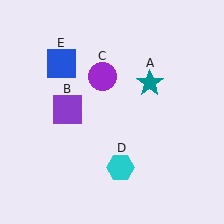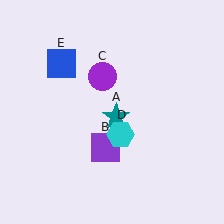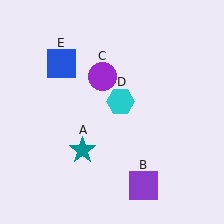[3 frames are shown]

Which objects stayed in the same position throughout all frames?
Purple circle (object C) and blue square (object E) remained stationary.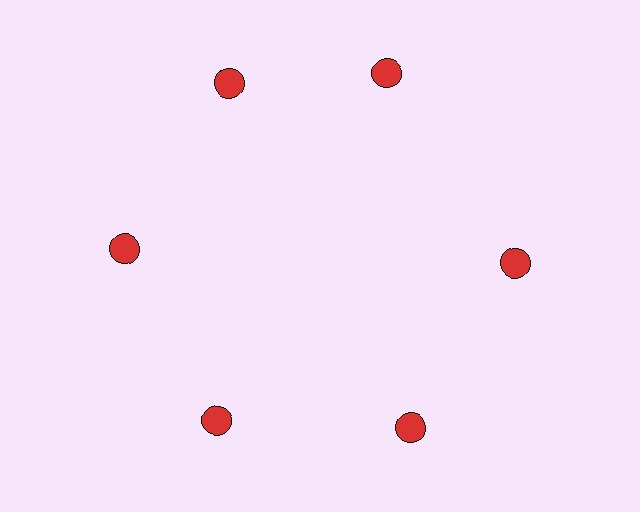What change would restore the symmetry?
The symmetry would be restored by rotating it back into even spacing with its neighbors so that all 6 circles sit at equal angles and equal distance from the center.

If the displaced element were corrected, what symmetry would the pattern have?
It would have 6-fold rotational symmetry — the pattern would map onto itself every 60 degrees.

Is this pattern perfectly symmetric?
No. The 6 red circles are arranged in a ring, but one element near the 1 o'clock position is rotated out of alignment along the ring, breaking the 6-fold rotational symmetry.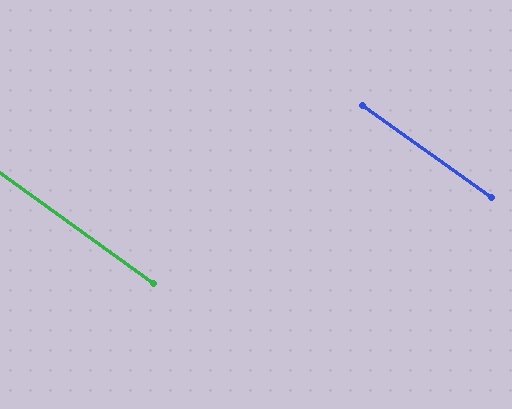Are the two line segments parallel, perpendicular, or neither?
Parallel — their directions differ by only 0.6°.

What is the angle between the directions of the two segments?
Approximately 1 degree.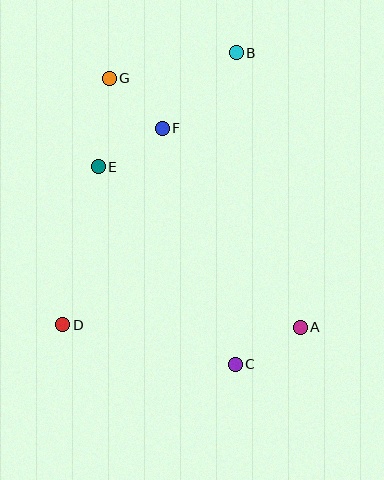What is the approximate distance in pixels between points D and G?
The distance between D and G is approximately 251 pixels.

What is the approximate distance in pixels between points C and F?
The distance between C and F is approximately 247 pixels.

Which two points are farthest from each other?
Points B and D are farthest from each other.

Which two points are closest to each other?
Points F and G are closest to each other.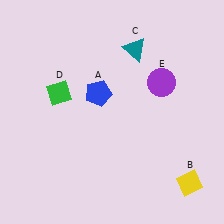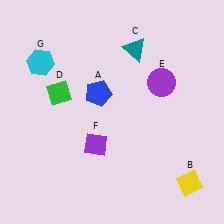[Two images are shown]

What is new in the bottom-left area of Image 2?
A purple diamond (F) was added in the bottom-left area of Image 2.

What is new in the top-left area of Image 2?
A cyan hexagon (G) was added in the top-left area of Image 2.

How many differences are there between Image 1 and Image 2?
There are 2 differences between the two images.